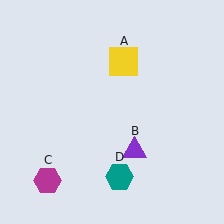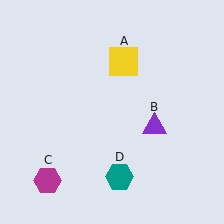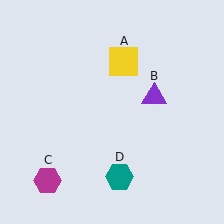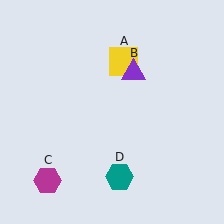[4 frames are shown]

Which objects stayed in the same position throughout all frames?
Yellow square (object A) and magenta hexagon (object C) and teal hexagon (object D) remained stationary.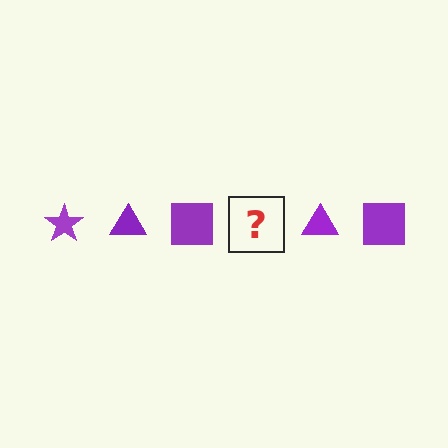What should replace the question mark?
The question mark should be replaced with a purple star.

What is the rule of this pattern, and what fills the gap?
The rule is that the pattern cycles through star, triangle, square shapes in purple. The gap should be filled with a purple star.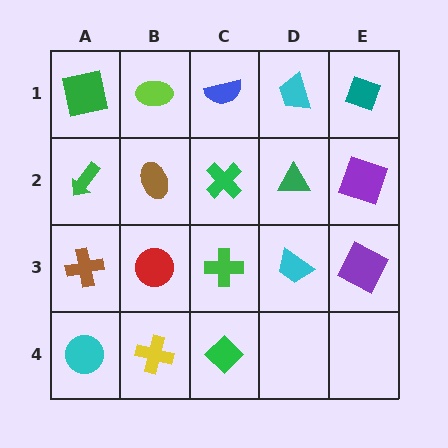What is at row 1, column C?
A blue semicircle.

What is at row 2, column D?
A green triangle.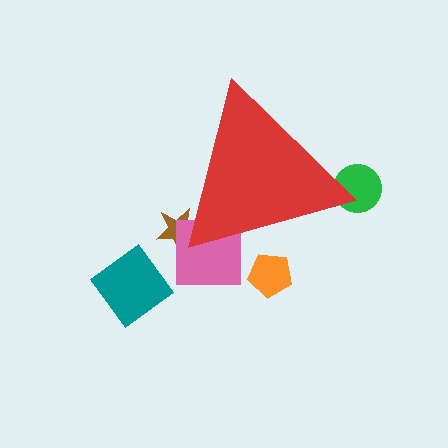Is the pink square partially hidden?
Yes, the pink square is partially hidden behind the red triangle.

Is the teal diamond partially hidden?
No, the teal diamond is fully visible.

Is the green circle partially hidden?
Yes, the green circle is partially hidden behind the red triangle.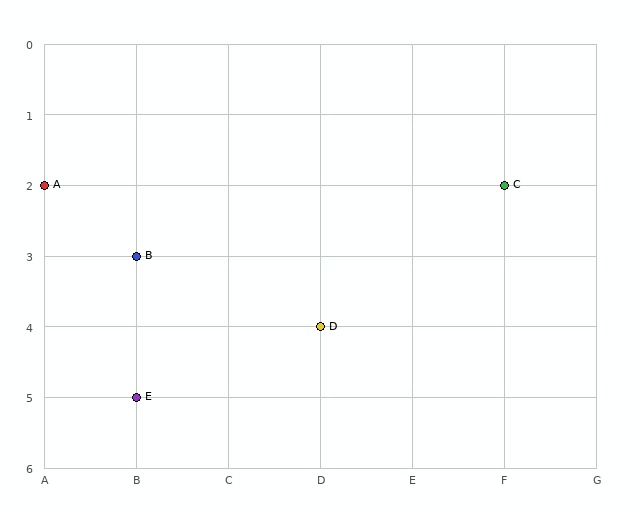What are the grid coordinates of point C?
Point C is at grid coordinates (F, 2).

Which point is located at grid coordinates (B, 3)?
Point B is at (B, 3).